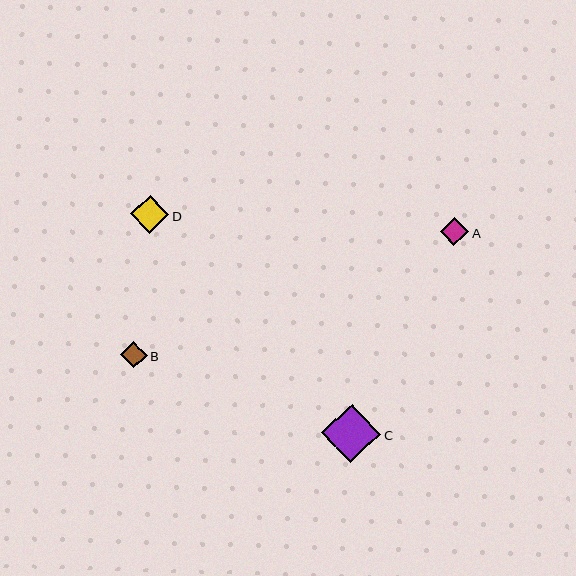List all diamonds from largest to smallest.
From largest to smallest: C, D, A, B.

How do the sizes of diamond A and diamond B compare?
Diamond A and diamond B are approximately the same size.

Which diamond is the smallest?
Diamond B is the smallest with a size of approximately 26 pixels.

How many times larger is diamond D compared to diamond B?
Diamond D is approximately 1.4 times the size of diamond B.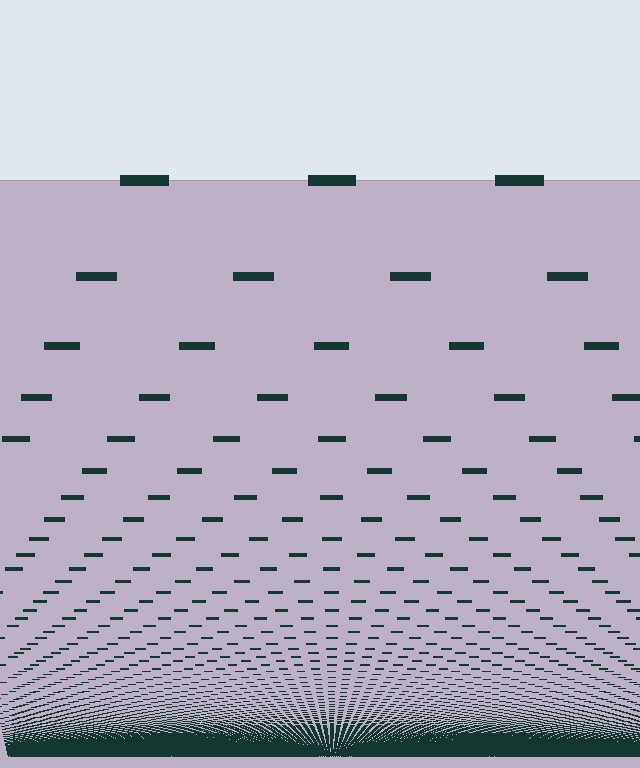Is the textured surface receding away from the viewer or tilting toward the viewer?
The surface appears to tilt toward the viewer. Texture elements get larger and sparser toward the top.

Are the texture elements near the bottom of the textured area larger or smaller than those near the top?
Smaller. The gradient is inverted — elements near the bottom are smaller and denser.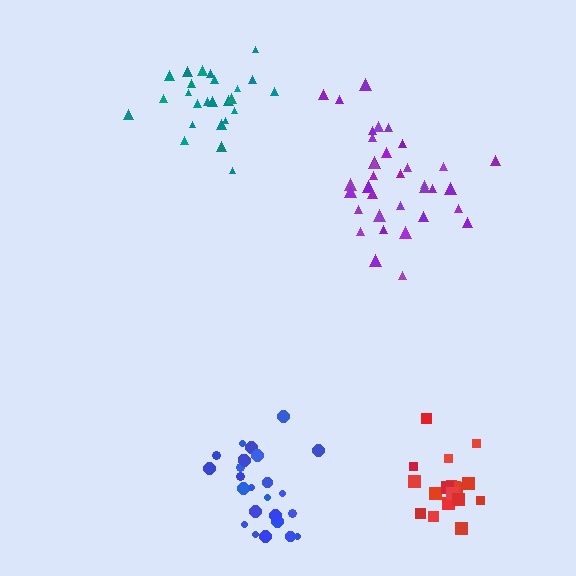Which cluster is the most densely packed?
Red.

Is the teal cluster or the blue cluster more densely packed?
Blue.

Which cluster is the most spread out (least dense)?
Purple.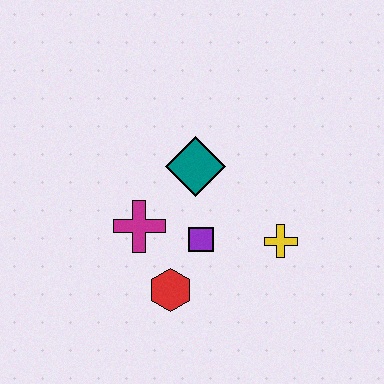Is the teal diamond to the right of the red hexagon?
Yes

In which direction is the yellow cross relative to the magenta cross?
The yellow cross is to the right of the magenta cross.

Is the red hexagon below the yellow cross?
Yes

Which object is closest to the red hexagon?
The purple square is closest to the red hexagon.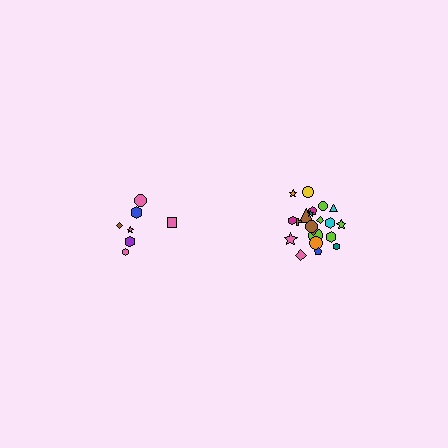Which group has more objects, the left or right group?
The right group.